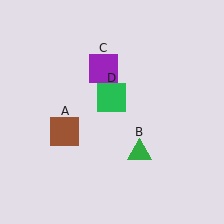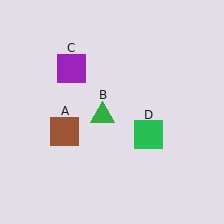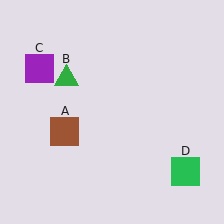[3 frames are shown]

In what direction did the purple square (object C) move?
The purple square (object C) moved left.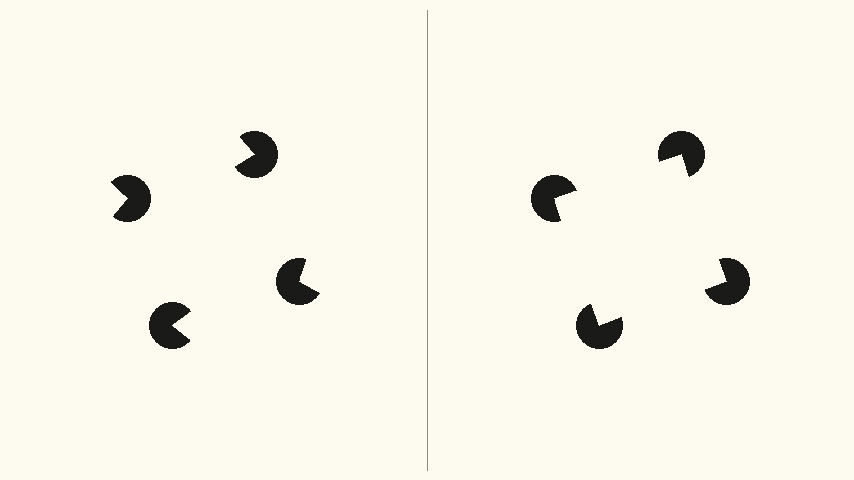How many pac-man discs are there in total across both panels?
8 — 4 on each side.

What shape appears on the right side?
An illusory square.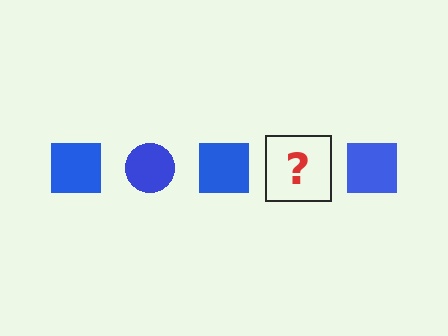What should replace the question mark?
The question mark should be replaced with a blue circle.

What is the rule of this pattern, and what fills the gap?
The rule is that the pattern cycles through square, circle shapes in blue. The gap should be filled with a blue circle.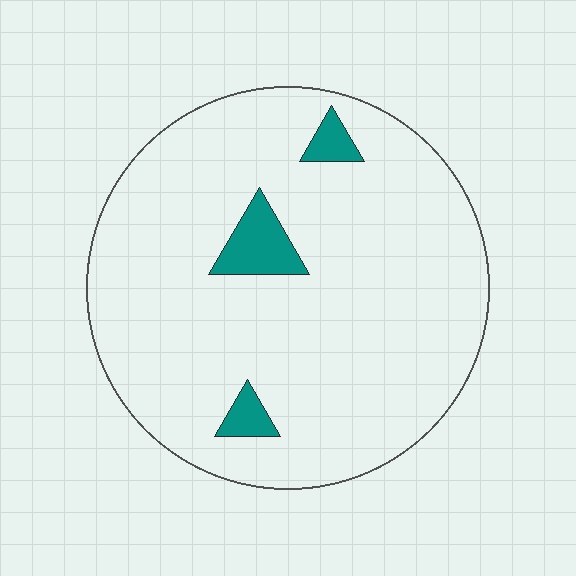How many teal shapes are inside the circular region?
3.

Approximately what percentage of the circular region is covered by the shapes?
Approximately 5%.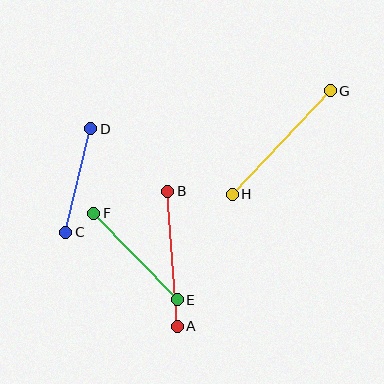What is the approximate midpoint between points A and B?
The midpoint is at approximately (172, 259) pixels.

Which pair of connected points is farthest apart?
Points G and H are farthest apart.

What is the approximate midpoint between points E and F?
The midpoint is at approximately (136, 257) pixels.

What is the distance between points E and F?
The distance is approximately 120 pixels.